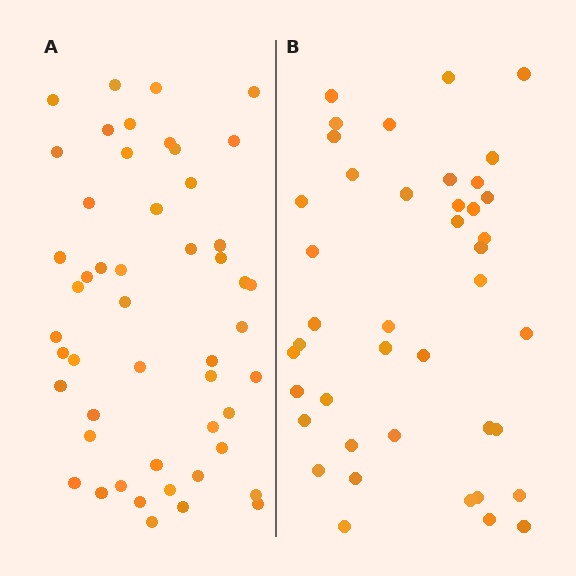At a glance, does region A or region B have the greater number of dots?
Region A (the left region) has more dots.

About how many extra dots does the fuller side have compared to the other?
Region A has roughly 8 or so more dots than region B.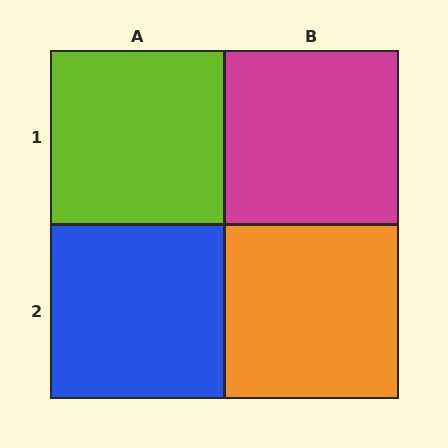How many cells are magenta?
1 cell is magenta.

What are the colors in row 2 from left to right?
Blue, orange.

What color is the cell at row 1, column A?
Lime.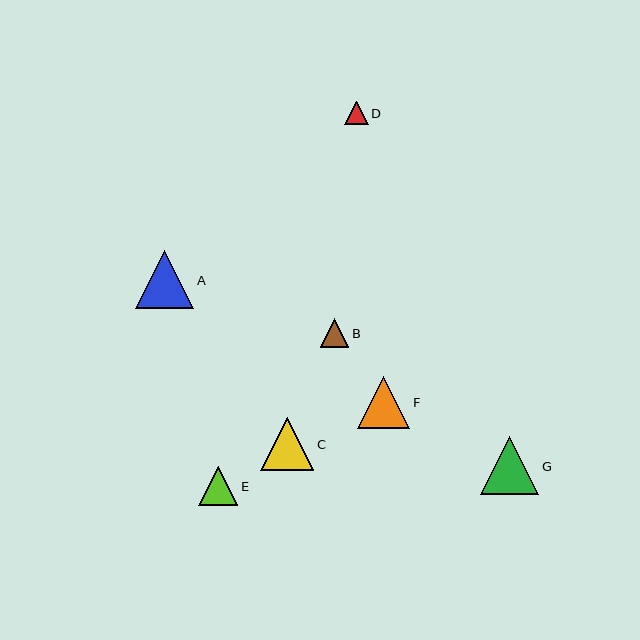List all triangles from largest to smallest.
From largest to smallest: A, G, C, F, E, B, D.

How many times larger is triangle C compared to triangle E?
Triangle C is approximately 1.3 times the size of triangle E.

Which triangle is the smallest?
Triangle D is the smallest with a size of approximately 23 pixels.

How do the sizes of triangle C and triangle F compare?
Triangle C and triangle F are approximately the same size.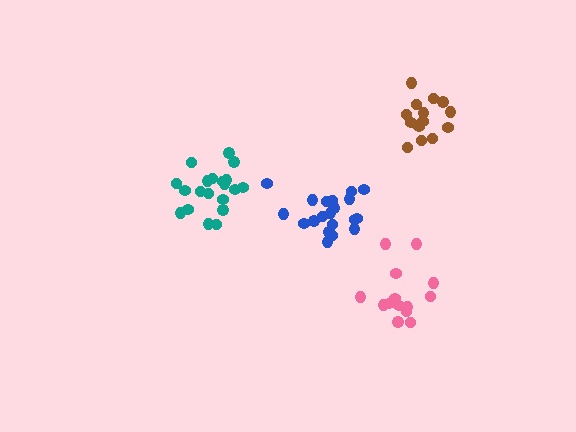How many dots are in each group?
Group 1: 14 dots, Group 2: 20 dots, Group 3: 14 dots, Group 4: 20 dots (68 total).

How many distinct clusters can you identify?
There are 4 distinct clusters.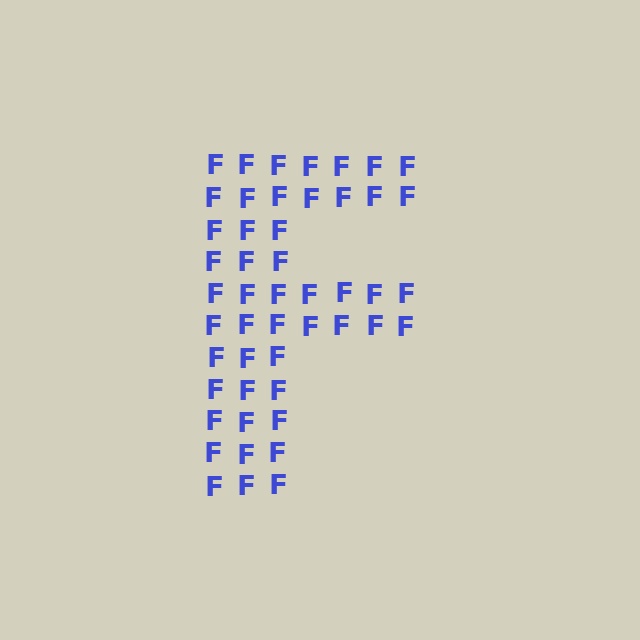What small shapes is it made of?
It is made of small letter F's.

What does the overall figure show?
The overall figure shows the letter F.